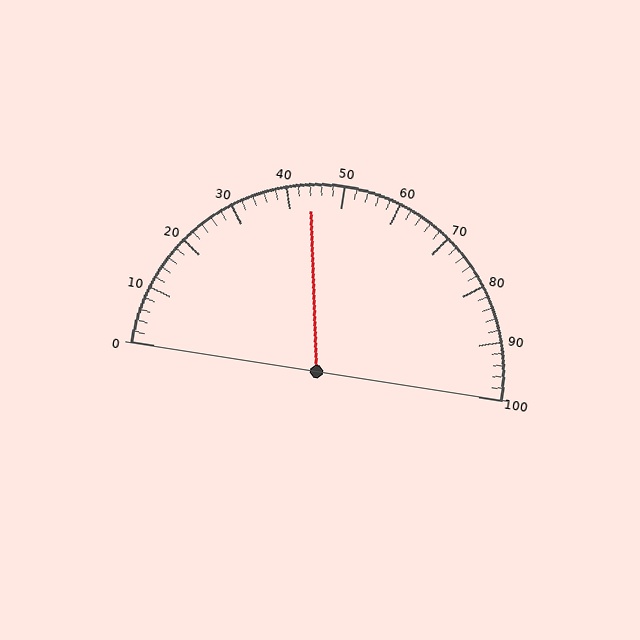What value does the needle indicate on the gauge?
The needle indicates approximately 44.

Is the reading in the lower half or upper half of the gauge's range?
The reading is in the lower half of the range (0 to 100).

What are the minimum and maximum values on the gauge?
The gauge ranges from 0 to 100.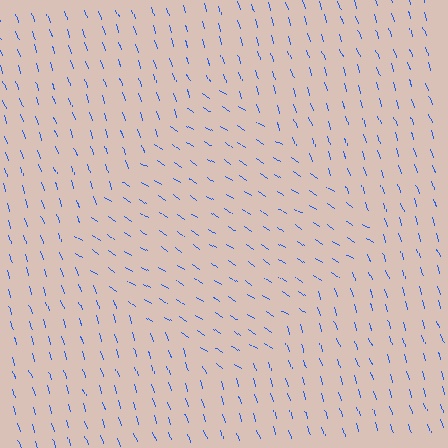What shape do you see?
I see a diamond.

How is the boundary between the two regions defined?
The boundary is defined purely by a change in line orientation (approximately 38 degrees difference). All lines are the same color and thickness.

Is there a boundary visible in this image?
Yes, there is a texture boundary formed by a change in line orientation.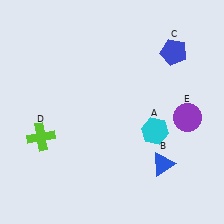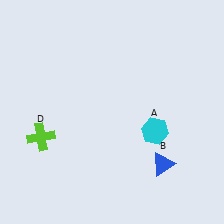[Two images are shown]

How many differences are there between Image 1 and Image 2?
There are 2 differences between the two images.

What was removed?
The blue pentagon (C), the purple circle (E) were removed in Image 2.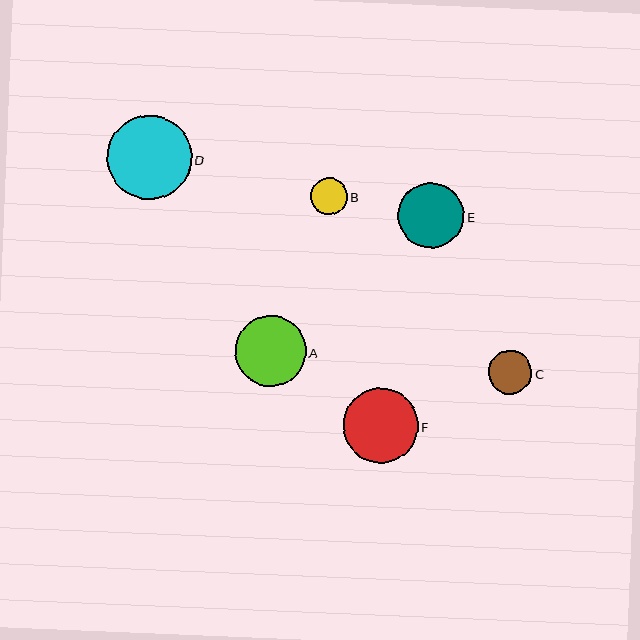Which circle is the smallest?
Circle B is the smallest with a size of approximately 37 pixels.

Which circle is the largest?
Circle D is the largest with a size of approximately 84 pixels.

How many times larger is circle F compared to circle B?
Circle F is approximately 2.0 times the size of circle B.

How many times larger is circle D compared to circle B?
Circle D is approximately 2.3 times the size of circle B.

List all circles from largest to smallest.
From largest to smallest: D, F, A, E, C, B.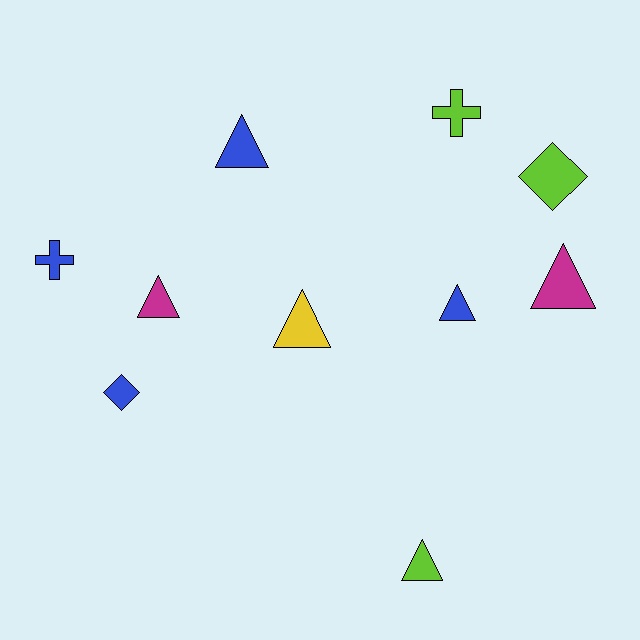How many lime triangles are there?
There is 1 lime triangle.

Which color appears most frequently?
Blue, with 4 objects.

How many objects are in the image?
There are 10 objects.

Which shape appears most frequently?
Triangle, with 6 objects.